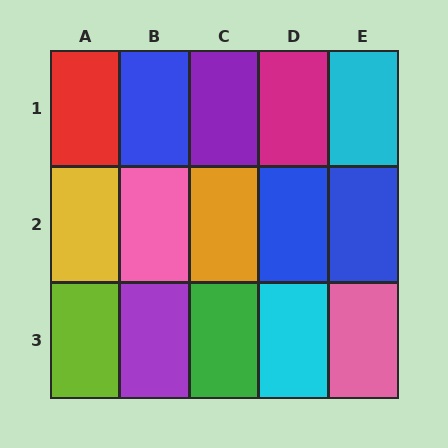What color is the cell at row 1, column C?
Purple.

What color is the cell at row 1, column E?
Cyan.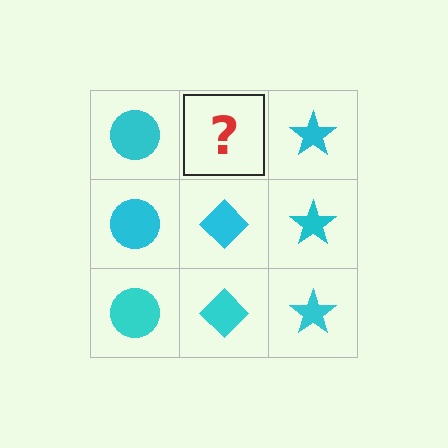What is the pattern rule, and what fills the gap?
The rule is that each column has a consistent shape. The gap should be filled with a cyan diamond.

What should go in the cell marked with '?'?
The missing cell should contain a cyan diamond.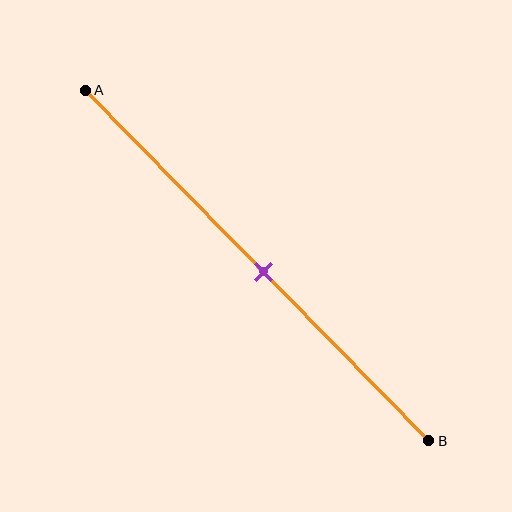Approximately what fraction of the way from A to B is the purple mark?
The purple mark is approximately 50% of the way from A to B.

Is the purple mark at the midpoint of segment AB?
Yes, the mark is approximately at the midpoint.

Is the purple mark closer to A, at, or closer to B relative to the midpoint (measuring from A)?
The purple mark is approximately at the midpoint of segment AB.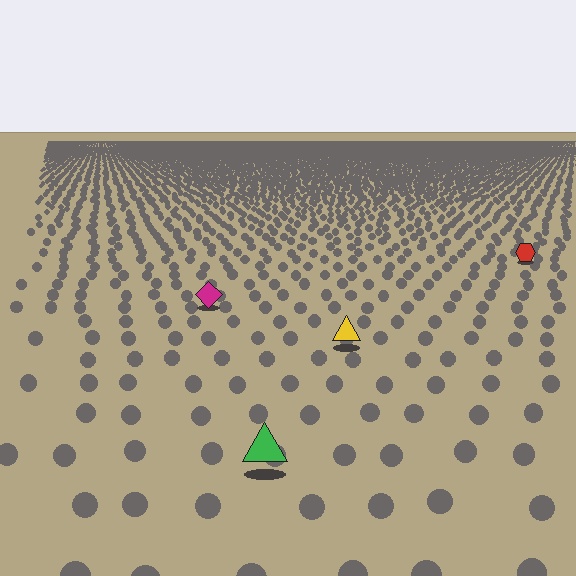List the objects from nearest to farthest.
From nearest to farthest: the green triangle, the yellow triangle, the magenta diamond, the red hexagon.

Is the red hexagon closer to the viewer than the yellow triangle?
No. The yellow triangle is closer — you can tell from the texture gradient: the ground texture is coarser near it.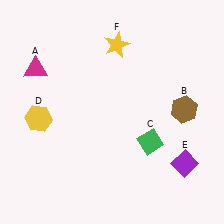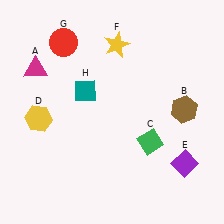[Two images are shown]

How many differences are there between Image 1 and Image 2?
There are 2 differences between the two images.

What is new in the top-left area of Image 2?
A teal diamond (H) was added in the top-left area of Image 2.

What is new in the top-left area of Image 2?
A red circle (G) was added in the top-left area of Image 2.